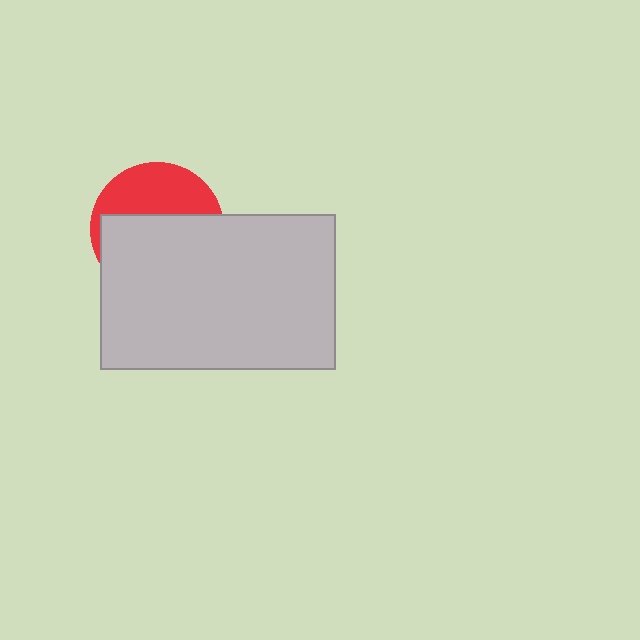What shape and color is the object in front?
The object in front is a light gray rectangle.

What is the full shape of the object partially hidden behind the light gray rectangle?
The partially hidden object is a red circle.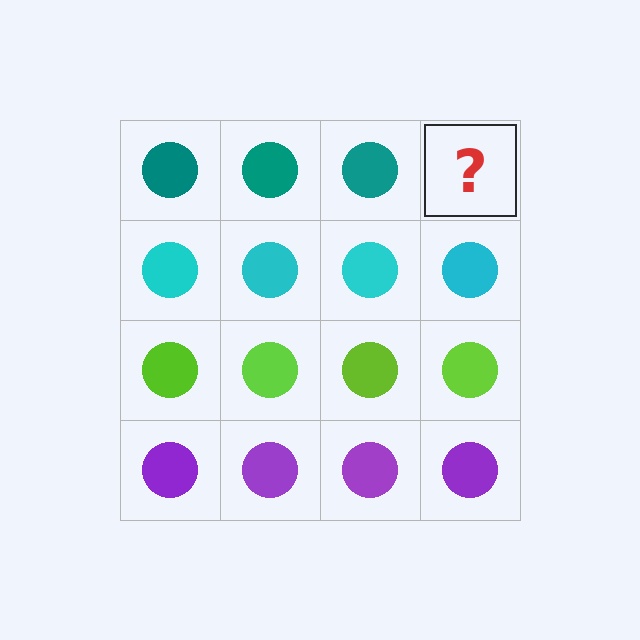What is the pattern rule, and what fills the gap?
The rule is that each row has a consistent color. The gap should be filled with a teal circle.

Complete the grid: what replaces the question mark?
The question mark should be replaced with a teal circle.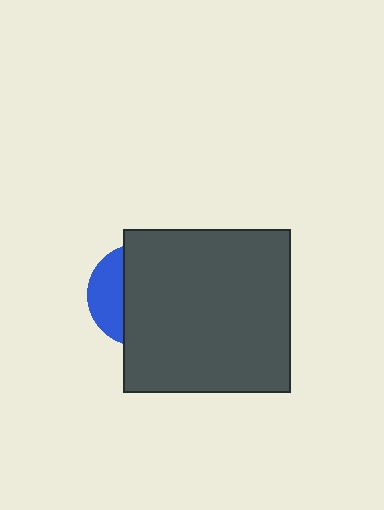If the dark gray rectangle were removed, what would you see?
You would see the complete blue circle.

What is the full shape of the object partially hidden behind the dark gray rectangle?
The partially hidden object is a blue circle.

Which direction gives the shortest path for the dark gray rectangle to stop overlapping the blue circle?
Moving right gives the shortest separation.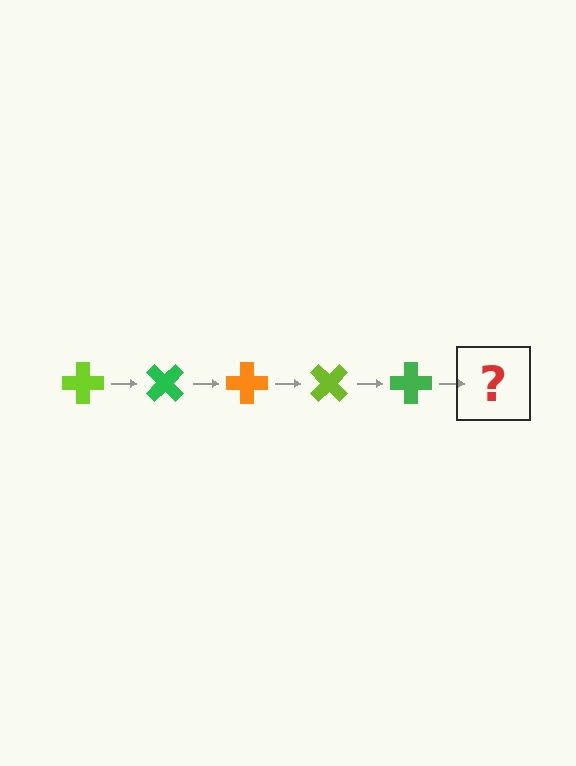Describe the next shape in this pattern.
It should be an orange cross, rotated 225 degrees from the start.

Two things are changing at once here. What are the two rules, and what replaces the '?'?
The two rules are that it rotates 45 degrees each step and the color cycles through lime, green, and orange. The '?' should be an orange cross, rotated 225 degrees from the start.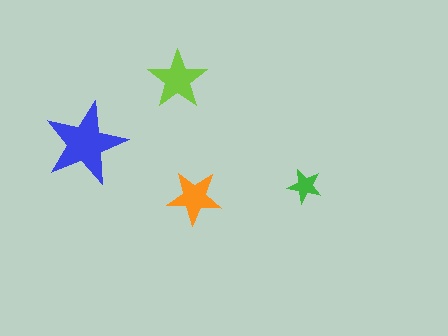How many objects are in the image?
There are 4 objects in the image.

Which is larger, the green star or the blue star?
The blue one.